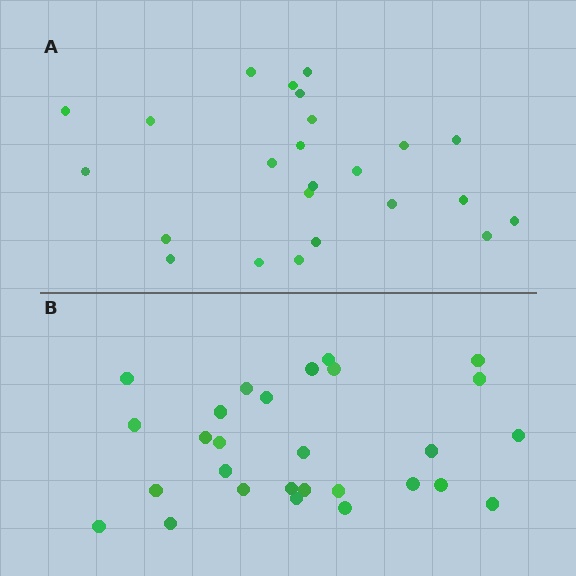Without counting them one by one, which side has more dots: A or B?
Region B (the bottom region) has more dots.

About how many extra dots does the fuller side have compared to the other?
Region B has about 4 more dots than region A.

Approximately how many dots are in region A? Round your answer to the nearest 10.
About 20 dots. (The exact count is 24, which rounds to 20.)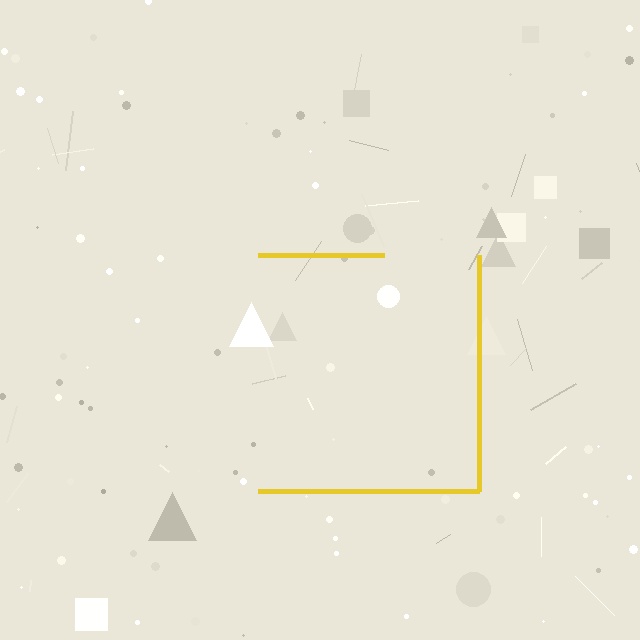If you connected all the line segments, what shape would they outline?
They would outline a square.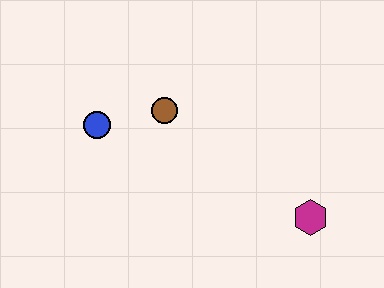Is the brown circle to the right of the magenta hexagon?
No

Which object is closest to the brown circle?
The blue circle is closest to the brown circle.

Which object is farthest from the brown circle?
The magenta hexagon is farthest from the brown circle.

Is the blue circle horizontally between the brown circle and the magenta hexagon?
No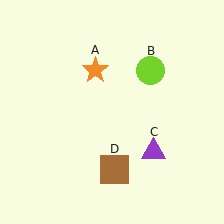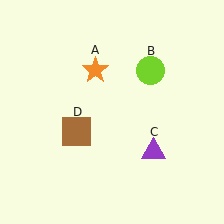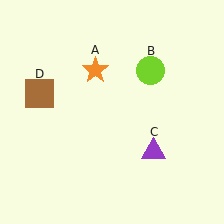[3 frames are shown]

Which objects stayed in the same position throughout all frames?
Orange star (object A) and lime circle (object B) and purple triangle (object C) remained stationary.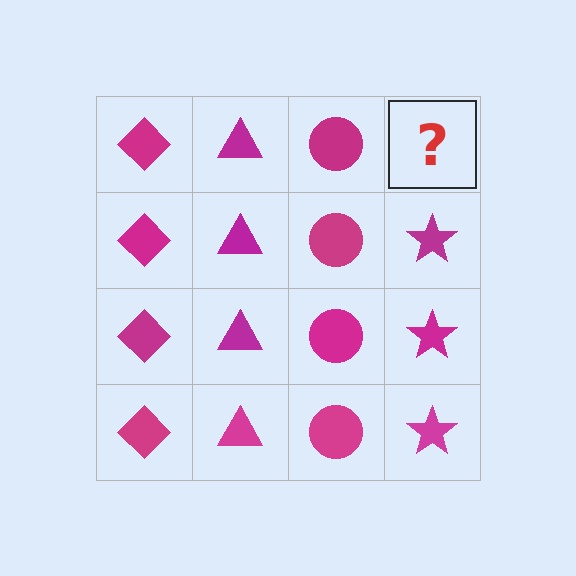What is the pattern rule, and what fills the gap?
The rule is that each column has a consistent shape. The gap should be filled with a magenta star.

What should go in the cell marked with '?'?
The missing cell should contain a magenta star.